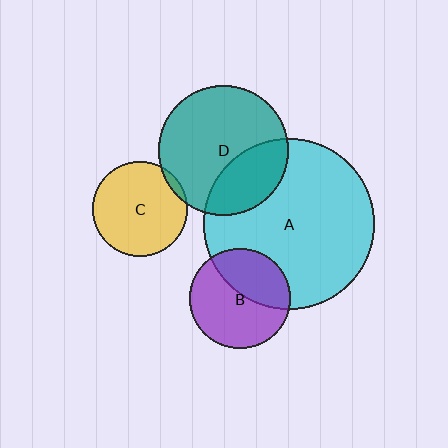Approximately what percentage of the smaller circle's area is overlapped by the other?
Approximately 5%.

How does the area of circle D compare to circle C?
Approximately 1.9 times.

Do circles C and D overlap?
Yes.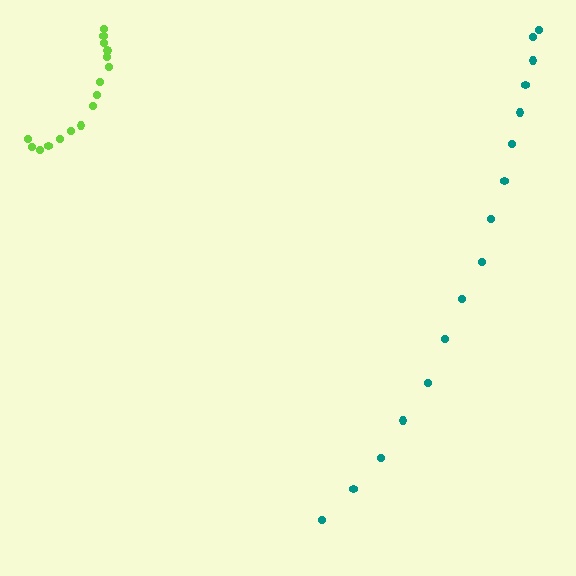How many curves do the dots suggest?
There are 2 distinct paths.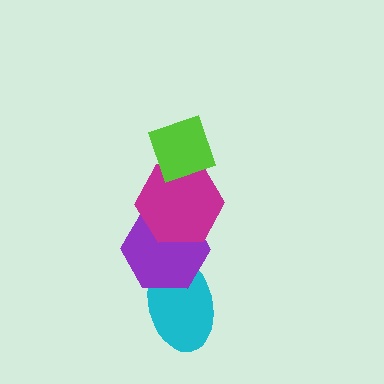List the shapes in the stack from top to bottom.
From top to bottom: the lime diamond, the magenta hexagon, the purple hexagon, the cyan ellipse.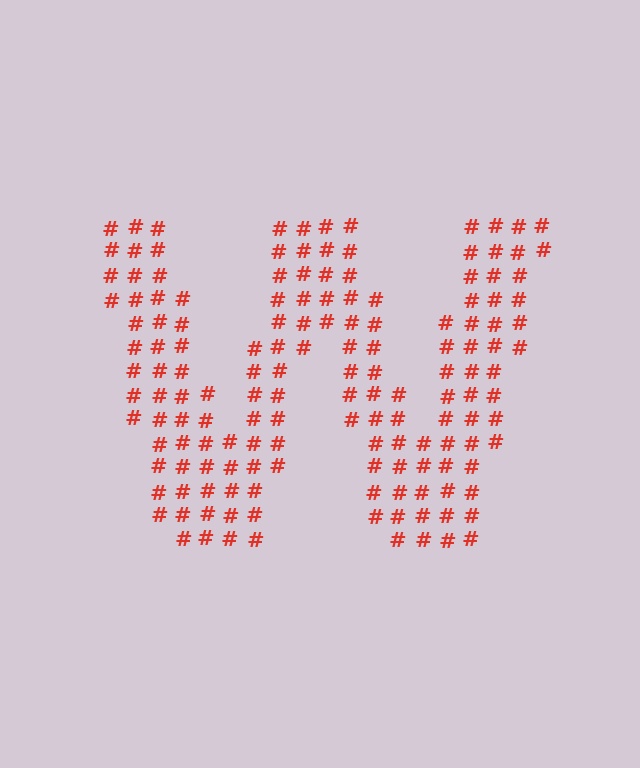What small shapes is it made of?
It is made of small hash symbols.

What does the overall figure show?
The overall figure shows the letter W.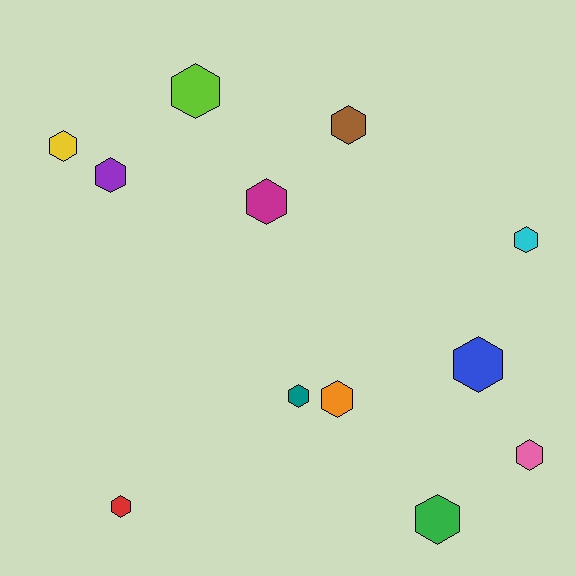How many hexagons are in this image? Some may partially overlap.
There are 12 hexagons.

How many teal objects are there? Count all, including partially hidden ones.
There is 1 teal object.